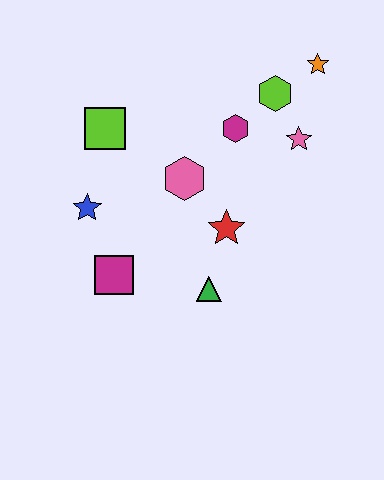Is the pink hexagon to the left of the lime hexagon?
Yes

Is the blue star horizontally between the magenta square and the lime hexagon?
No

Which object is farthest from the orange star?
The magenta square is farthest from the orange star.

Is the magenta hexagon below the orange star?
Yes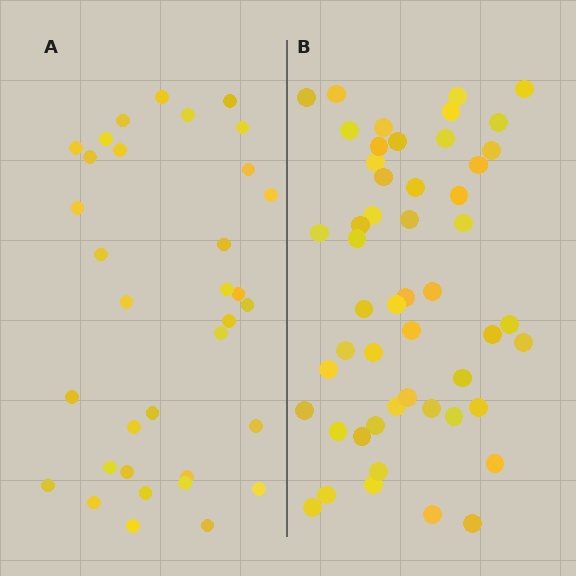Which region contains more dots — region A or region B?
Region B (the right region) has more dots.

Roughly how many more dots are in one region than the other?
Region B has approximately 15 more dots than region A.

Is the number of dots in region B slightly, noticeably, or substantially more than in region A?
Region B has substantially more. The ratio is roughly 1.5 to 1.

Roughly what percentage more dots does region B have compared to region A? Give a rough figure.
About 50% more.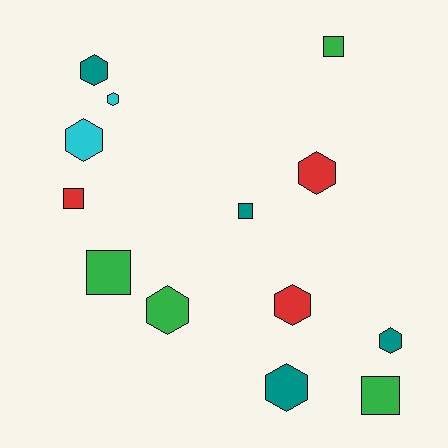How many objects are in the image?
There are 13 objects.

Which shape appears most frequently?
Hexagon, with 8 objects.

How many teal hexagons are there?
There are 3 teal hexagons.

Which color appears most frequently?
Green, with 4 objects.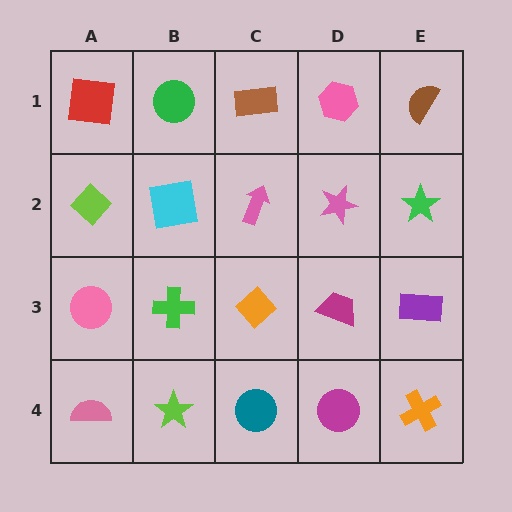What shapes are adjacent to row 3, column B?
A cyan square (row 2, column B), a lime star (row 4, column B), a pink circle (row 3, column A), an orange diamond (row 3, column C).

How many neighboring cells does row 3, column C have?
4.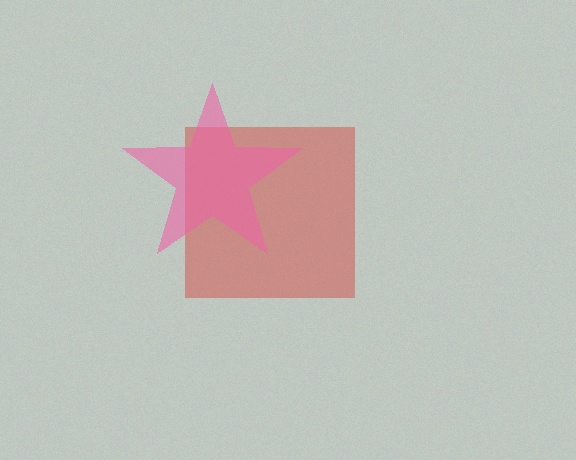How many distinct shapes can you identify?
There are 2 distinct shapes: a red square, a pink star.